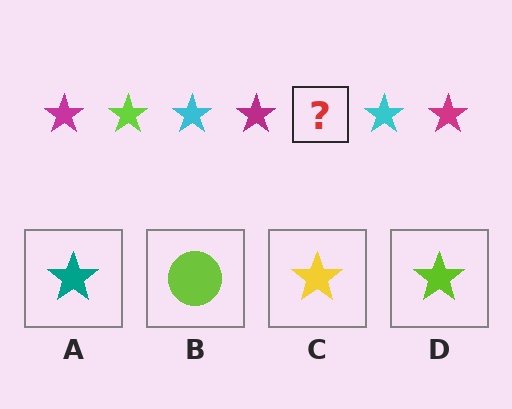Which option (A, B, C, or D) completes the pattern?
D.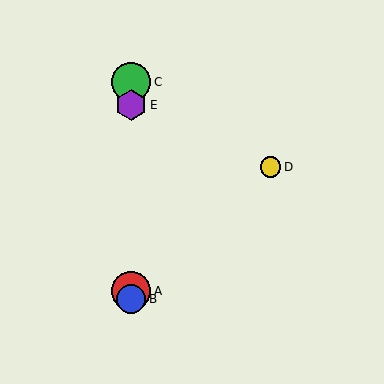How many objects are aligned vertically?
4 objects (A, B, C, E) are aligned vertically.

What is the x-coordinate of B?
Object B is at x≈131.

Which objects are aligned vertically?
Objects A, B, C, E are aligned vertically.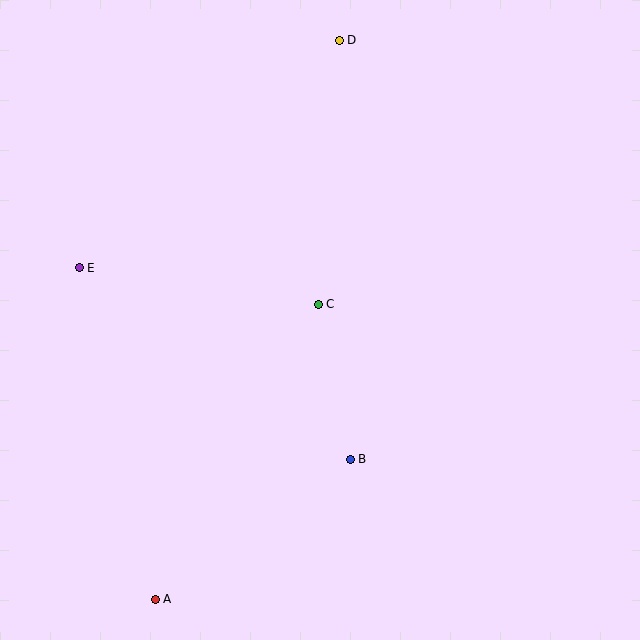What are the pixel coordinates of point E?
Point E is at (79, 268).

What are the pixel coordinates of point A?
Point A is at (155, 599).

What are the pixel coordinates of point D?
Point D is at (339, 40).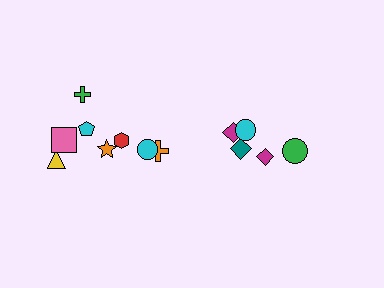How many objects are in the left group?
There are 8 objects.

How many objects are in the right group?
There are 5 objects.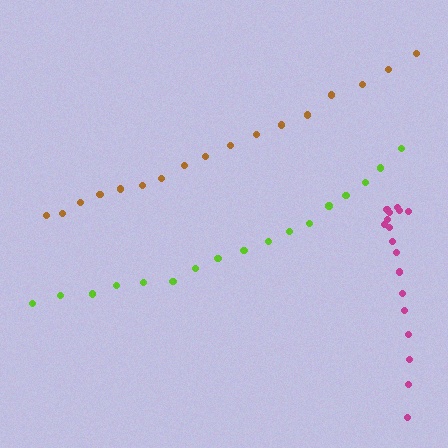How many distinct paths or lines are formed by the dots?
There are 3 distinct paths.